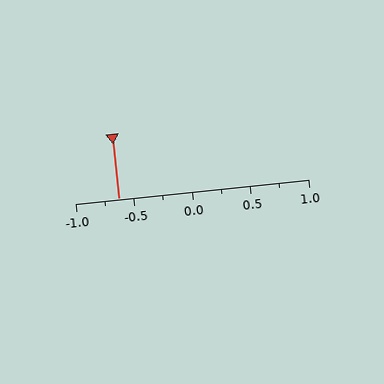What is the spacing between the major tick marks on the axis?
The major ticks are spaced 0.5 apart.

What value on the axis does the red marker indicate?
The marker indicates approximately -0.62.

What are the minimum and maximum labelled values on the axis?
The axis runs from -1.0 to 1.0.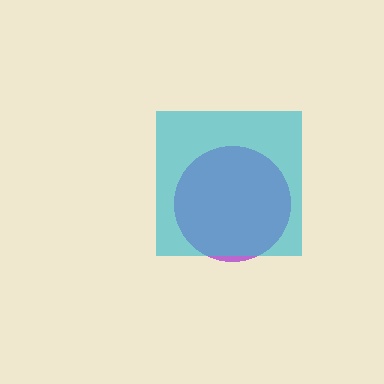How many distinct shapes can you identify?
There are 2 distinct shapes: a purple circle, a cyan square.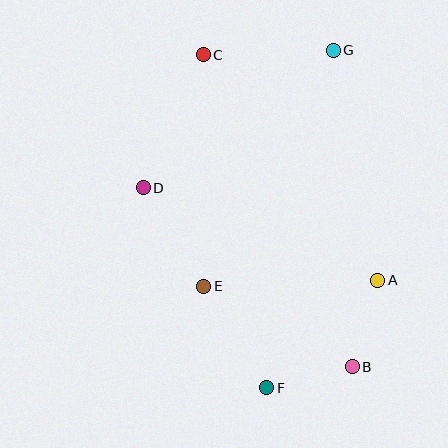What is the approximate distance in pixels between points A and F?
The distance between A and F is approximately 154 pixels.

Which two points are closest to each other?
Points B and F are closest to each other.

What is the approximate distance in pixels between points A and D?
The distance between A and D is approximately 252 pixels.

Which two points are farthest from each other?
Points B and C are farthest from each other.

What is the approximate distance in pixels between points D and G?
The distance between D and G is approximately 235 pixels.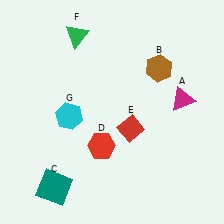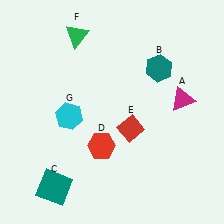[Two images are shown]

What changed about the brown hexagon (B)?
In Image 1, B is brown. In Image 2, it changed to teal.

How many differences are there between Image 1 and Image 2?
There is 1 difference between the two images.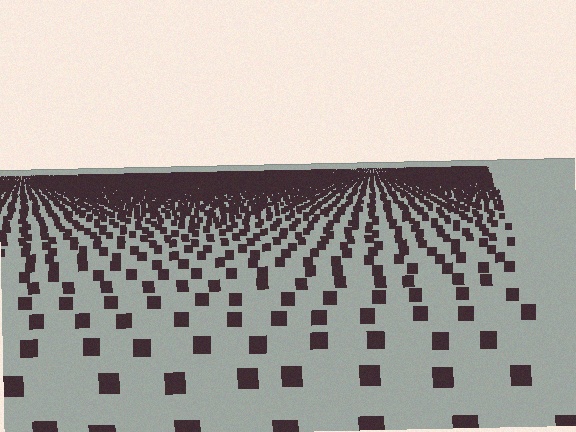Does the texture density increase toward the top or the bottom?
Density increases toward the top.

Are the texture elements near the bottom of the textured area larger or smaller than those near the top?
Larger. Near the bottom, elements are closer to the viewer and appear at a bigger on-screen size.